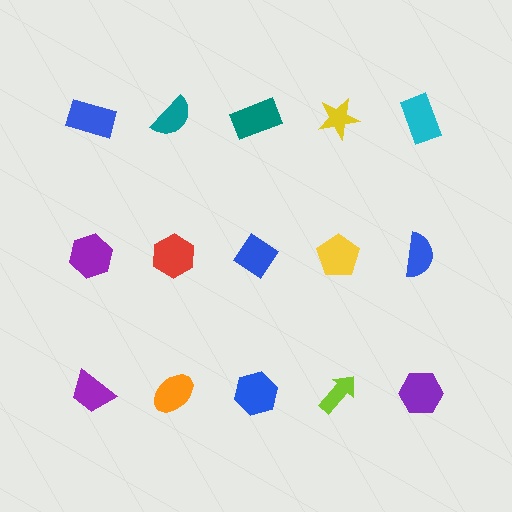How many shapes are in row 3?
5 shapes.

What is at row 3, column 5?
A purple hexagon.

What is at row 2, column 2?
A red hexagon.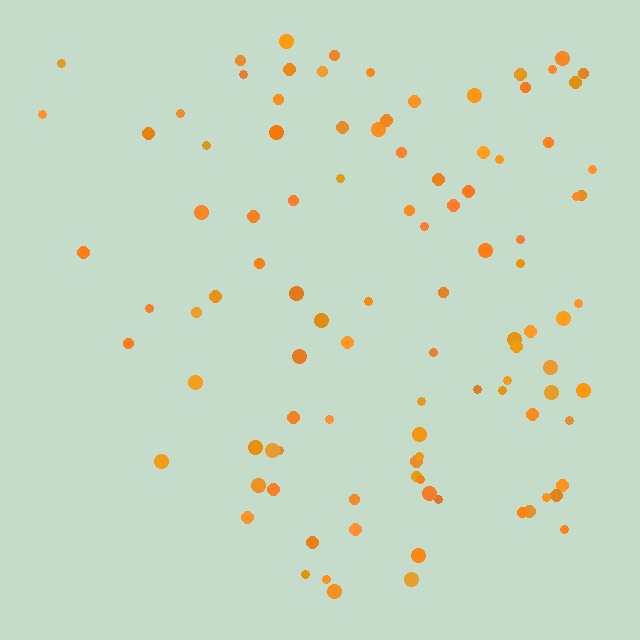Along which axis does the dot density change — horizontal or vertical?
Horizontal.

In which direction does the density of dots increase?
From left to right, with the right side densest.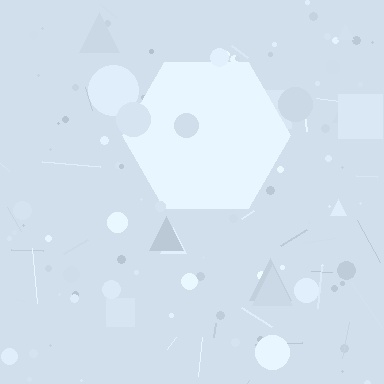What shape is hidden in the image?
A hexagon is hidden in the image.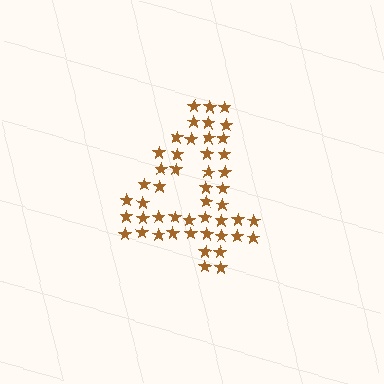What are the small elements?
The small elements are stars.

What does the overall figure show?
The overall figure shows the digit 4.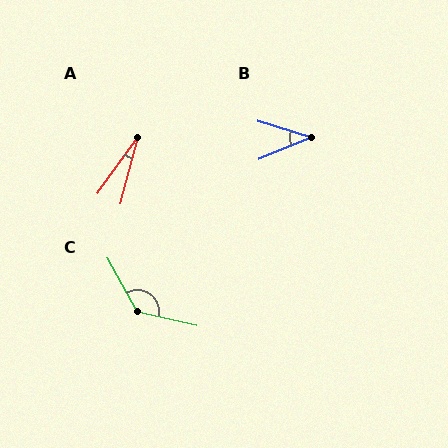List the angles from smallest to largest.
A (21°), B (39°), C (132°).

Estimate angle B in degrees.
Approximately 39 degrees.